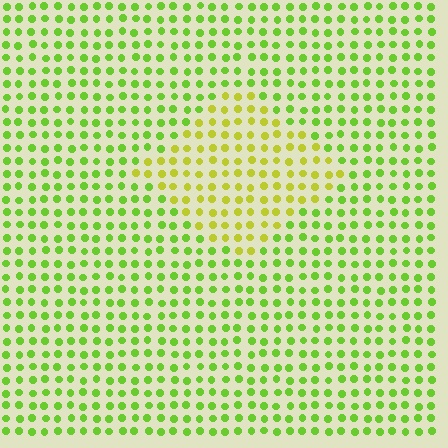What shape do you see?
I see a diamond.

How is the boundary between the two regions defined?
The boundary is defined purely by a slight shift in hue (about 32 degrees). Spacing, size, and orientation are identical on both sides.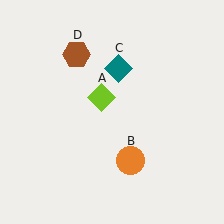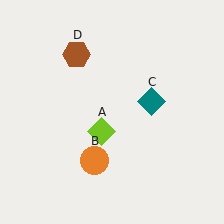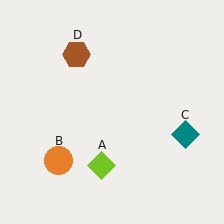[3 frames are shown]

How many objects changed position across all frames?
3 objects changed position: lime diamond (object A), orange circle (object B), teal diamond (object C).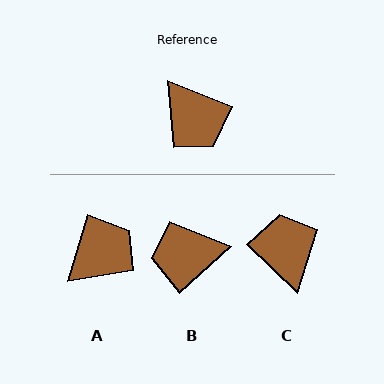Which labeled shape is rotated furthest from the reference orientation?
C, about 158 degrees away.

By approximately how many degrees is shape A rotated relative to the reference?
Approximately 95 degrees counter-clockwise.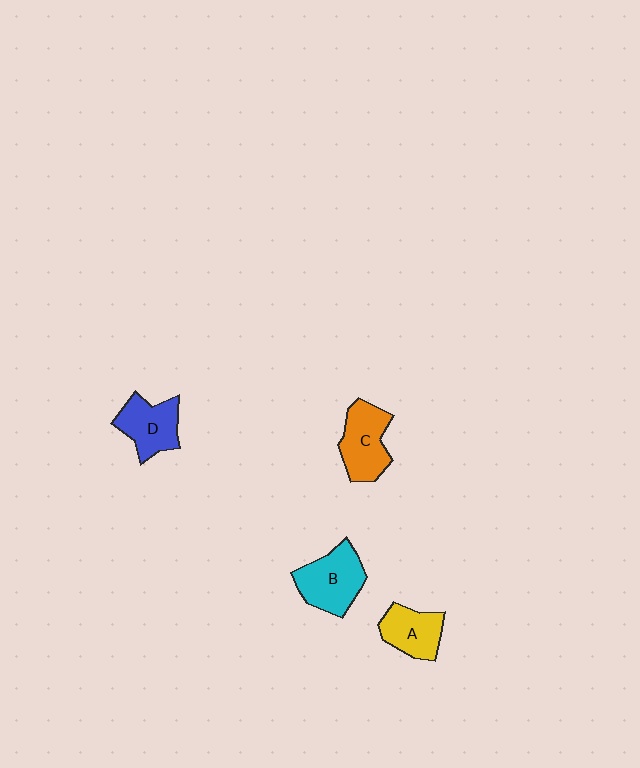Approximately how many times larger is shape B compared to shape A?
Approximately 1.3 times.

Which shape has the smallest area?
Shape A (yellow).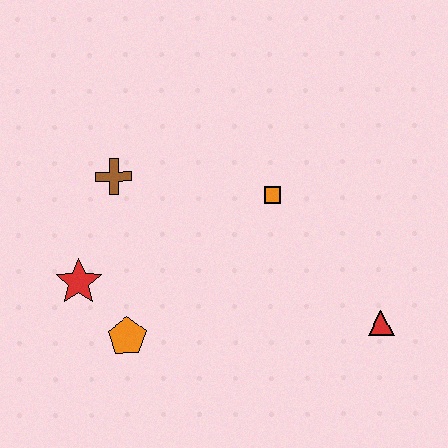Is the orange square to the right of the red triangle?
No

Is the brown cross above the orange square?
Yes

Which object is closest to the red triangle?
The orange square is closest to the red triangle.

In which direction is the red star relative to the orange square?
The red star is to the left of the orange square.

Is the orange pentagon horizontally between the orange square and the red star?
Yes